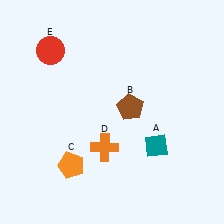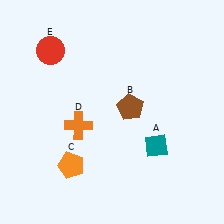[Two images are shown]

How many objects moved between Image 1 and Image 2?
1 object moved between the two images.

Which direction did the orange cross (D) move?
The orange cross (D) moved left.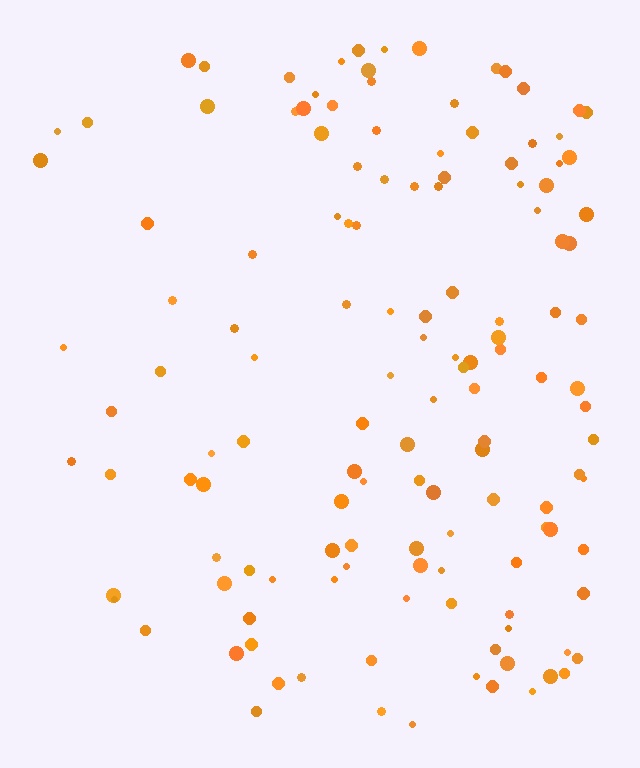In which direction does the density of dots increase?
From left to right, with the right side densest.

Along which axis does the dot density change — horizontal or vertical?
Horizontal.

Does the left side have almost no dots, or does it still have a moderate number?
Still a moderate number, just noticeably fewer than the right.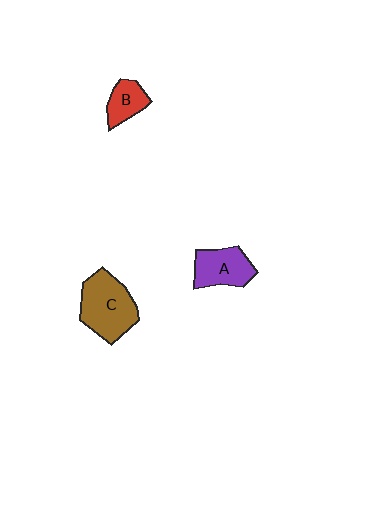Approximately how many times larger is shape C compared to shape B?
Approximately 2.2 times.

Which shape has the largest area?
Shape C (brown).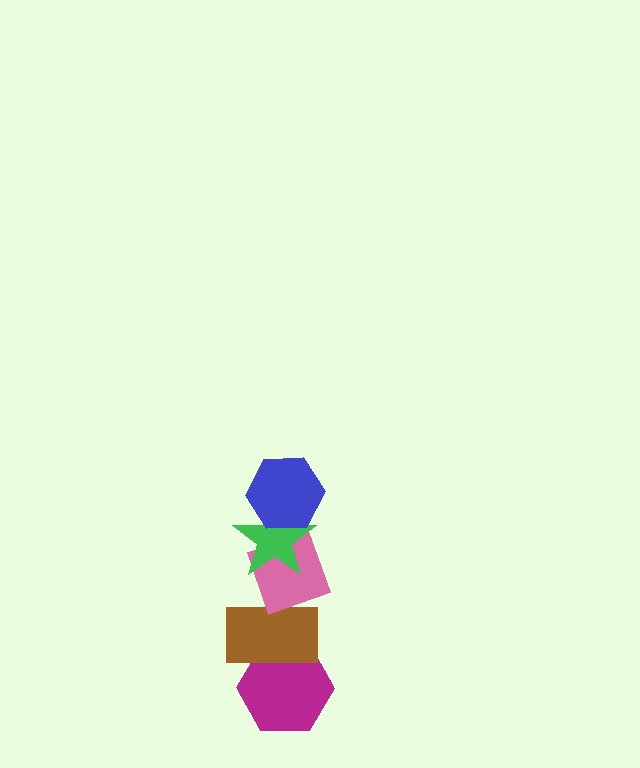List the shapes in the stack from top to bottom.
From top to bottom: the blue hexagon, the green star, the pink diamond, the brown rectangle, the magenta hexagon.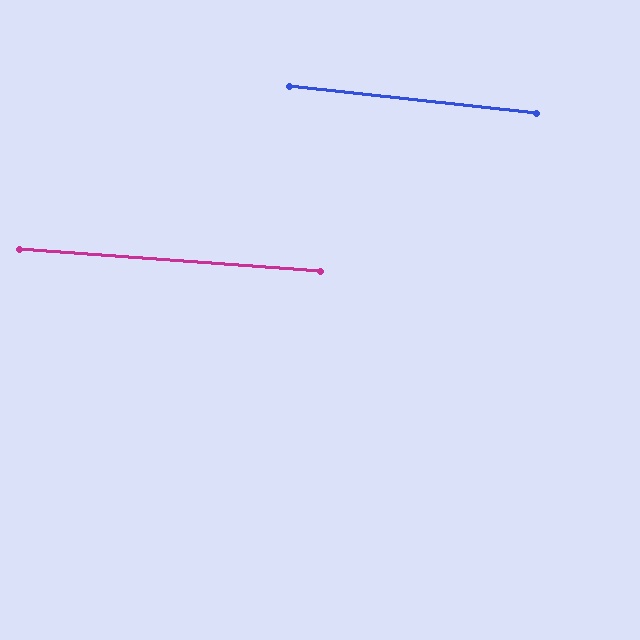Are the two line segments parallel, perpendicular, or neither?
Parallel — their directions differ by only 1.8°.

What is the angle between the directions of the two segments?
Approximately 2 degrees.